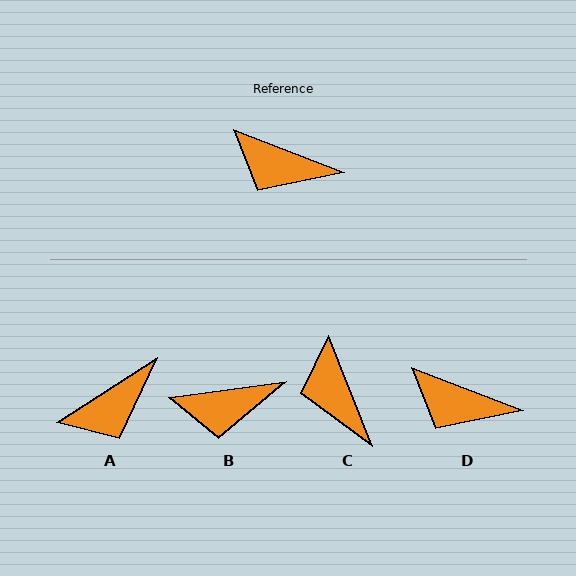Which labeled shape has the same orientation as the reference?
D.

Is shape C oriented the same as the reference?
No, it is off by about 48 degrees.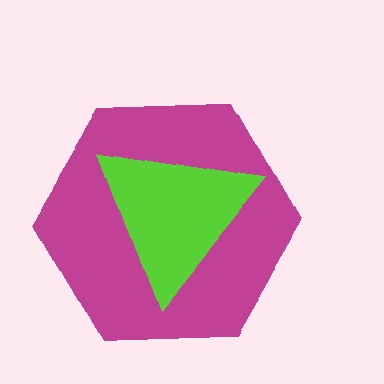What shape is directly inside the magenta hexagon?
The lime triangle.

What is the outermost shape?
The magenta hexagon.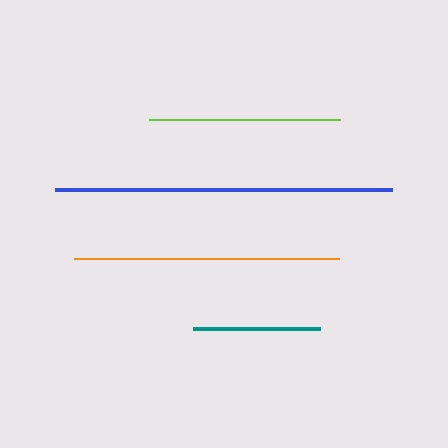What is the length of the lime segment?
The lime segment is approximately 191 pixels long.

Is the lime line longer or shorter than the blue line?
The blue line is longer than the lime line.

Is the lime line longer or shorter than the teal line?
The lime line is longer than the teal line.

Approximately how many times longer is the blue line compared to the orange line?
The blue line is approximately 1.3 times the length of the orange line.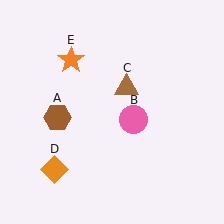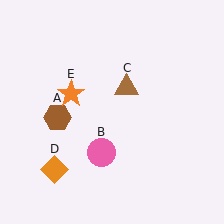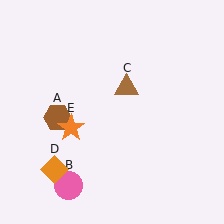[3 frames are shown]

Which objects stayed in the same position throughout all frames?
Brown hexagon (object A) and brown triangle (object C) and orange diamond (object D) remained stationary.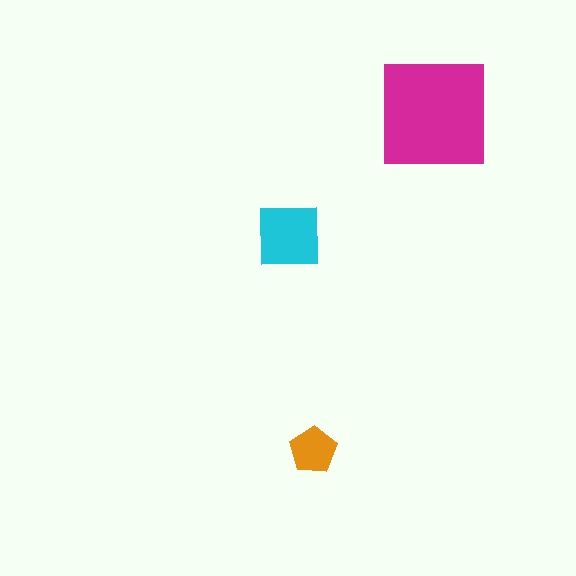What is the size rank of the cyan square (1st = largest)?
2nd.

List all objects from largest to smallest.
The magenta square, the cyan square, the orange pentagon.